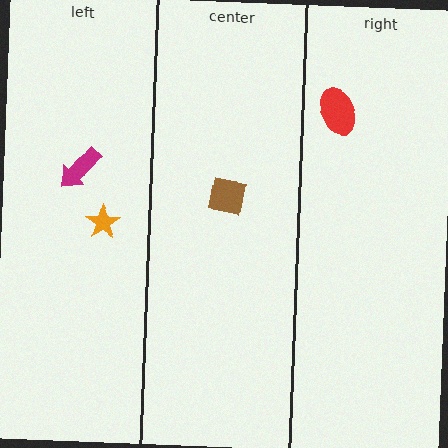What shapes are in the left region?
The orange star, the magenta arrow.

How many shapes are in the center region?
1.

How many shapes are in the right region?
1.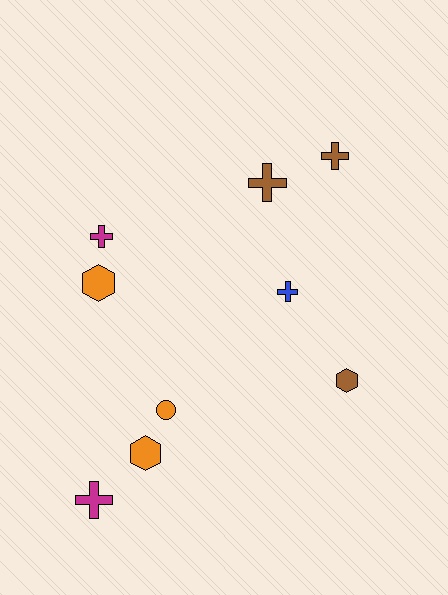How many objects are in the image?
There are 9 objects.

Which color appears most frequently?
Orange, with 3 objects.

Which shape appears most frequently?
Cross, with 5 objects.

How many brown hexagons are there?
There is 1 brown hexagon.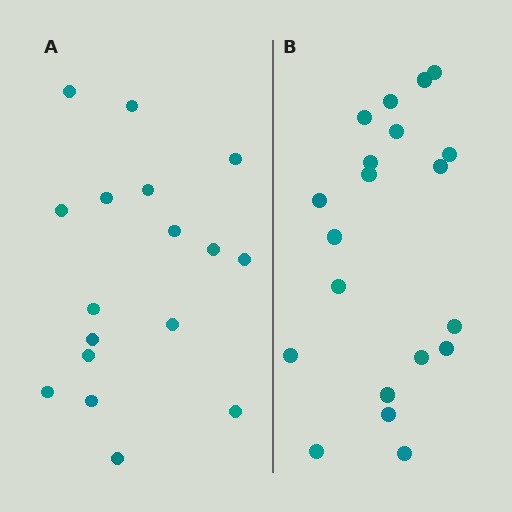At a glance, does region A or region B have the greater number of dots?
Region B (the right region) has more dots.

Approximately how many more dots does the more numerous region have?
Region B has just a few more — roughly 2 or 3 more dots than region A.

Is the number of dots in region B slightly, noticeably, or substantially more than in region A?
Region B has only slightly more — the two regions are fairly close. The ratio is roughly 1.2 to 1.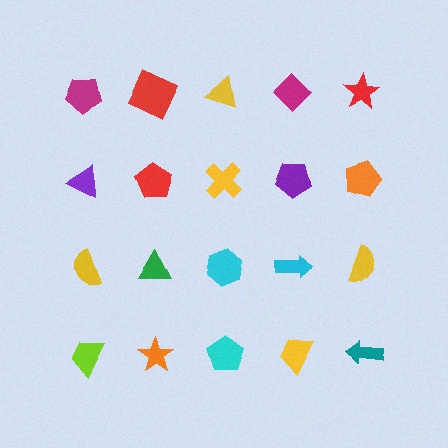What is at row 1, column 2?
A red square.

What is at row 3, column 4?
A cyan arrow.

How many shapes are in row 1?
5 shapes.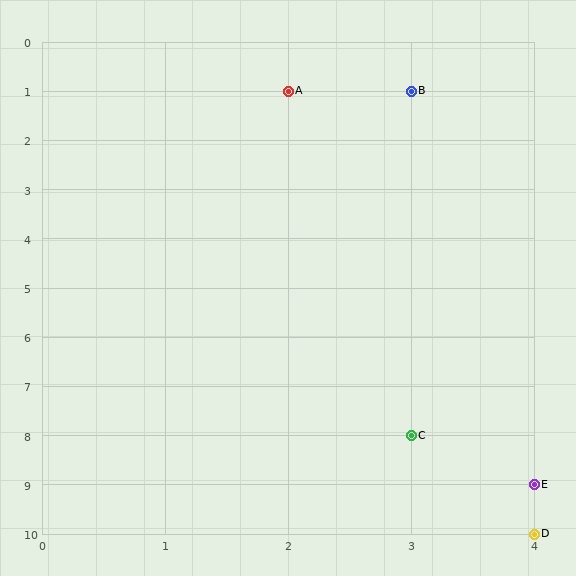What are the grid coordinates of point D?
Point D is at grid coordinates (4, 10).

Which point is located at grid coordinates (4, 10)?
Point D is at (4, 10).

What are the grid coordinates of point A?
Point A is at grid coordinates (2, 1).